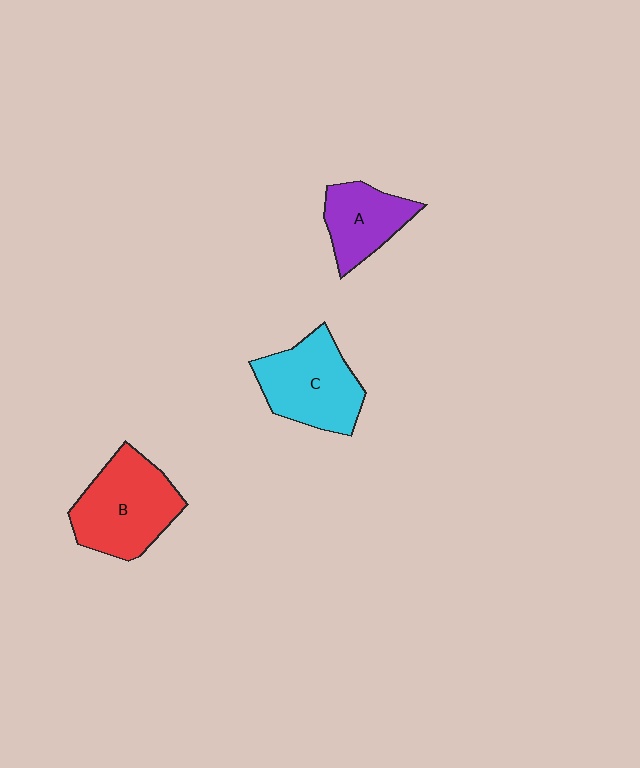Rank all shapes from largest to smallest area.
From largest to smallest: B (red), C (cyan), A (purple).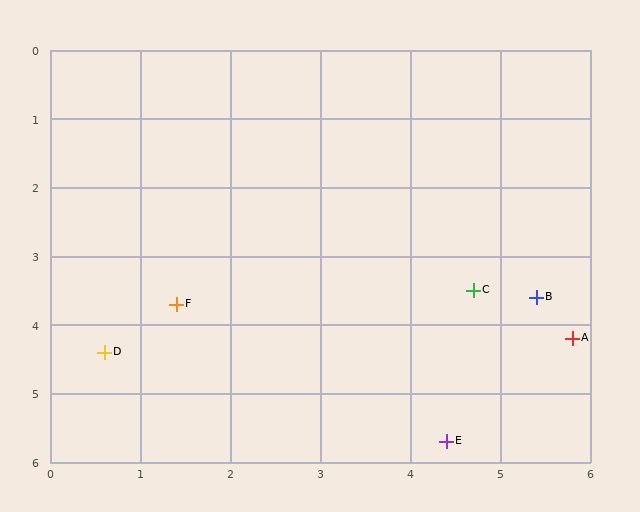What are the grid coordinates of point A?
Point A is at approximately (5.8, 4.2).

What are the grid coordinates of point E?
Point E is at approximately (4.4, 5.7).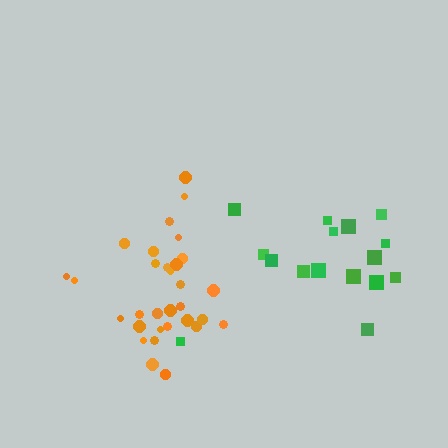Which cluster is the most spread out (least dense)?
Green.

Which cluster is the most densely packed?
Orange.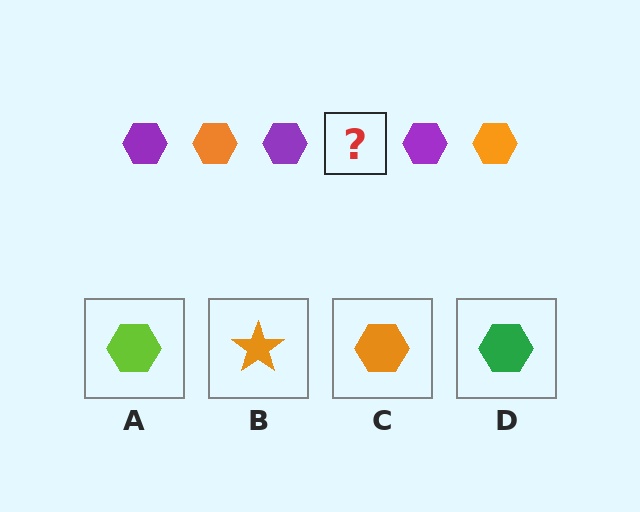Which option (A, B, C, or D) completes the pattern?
C.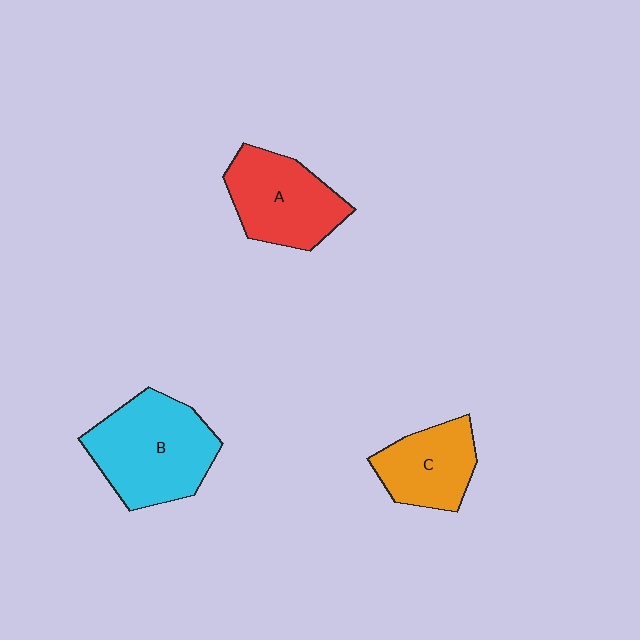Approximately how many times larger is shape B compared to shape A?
Approximately 1.3 times.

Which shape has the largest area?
Shape B (cyan).